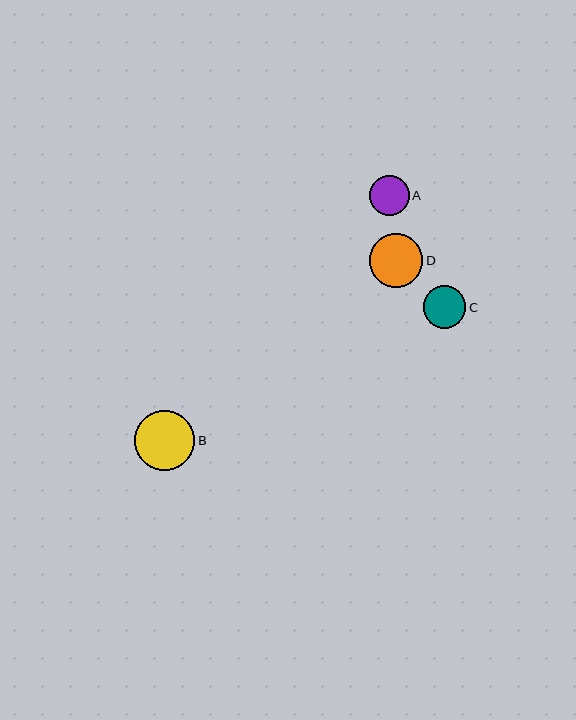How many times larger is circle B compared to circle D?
Circle B is approximately 1.1 times the size of circle D.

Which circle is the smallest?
Circle A is the smallest with a size of approximately 39 pixels.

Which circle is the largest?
Circle B is the largest with a size of approximately 61 pixels.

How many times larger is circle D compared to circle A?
Circle D is approximately 1.4 times the size of circle A.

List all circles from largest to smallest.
From largest to smallest: B, D, C, A.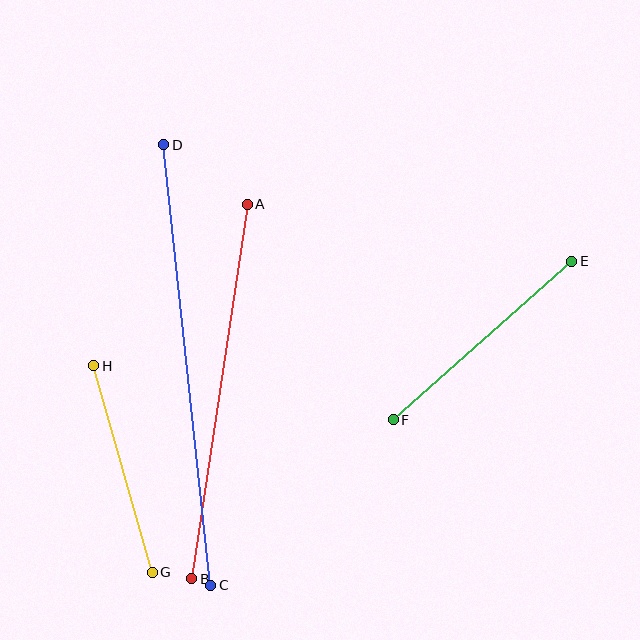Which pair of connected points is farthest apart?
Points C and D are farthest apart.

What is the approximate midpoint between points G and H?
The midpoint is at approximately (123, 469) pixels.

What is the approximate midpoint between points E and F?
The midpoint is at approximately (483, 341) pixels.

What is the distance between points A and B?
The distance is approximately 379 pixels.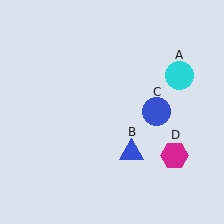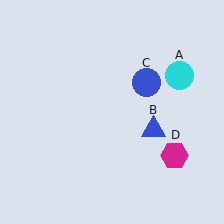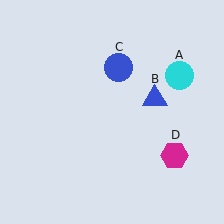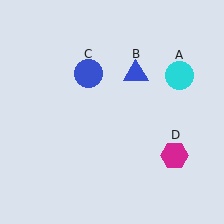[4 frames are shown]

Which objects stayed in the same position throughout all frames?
Cyan circle (object A) and magenta hexagon (object D) remained stationary.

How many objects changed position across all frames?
2 objects changed position: blue triangle (object B), blue circle (object C).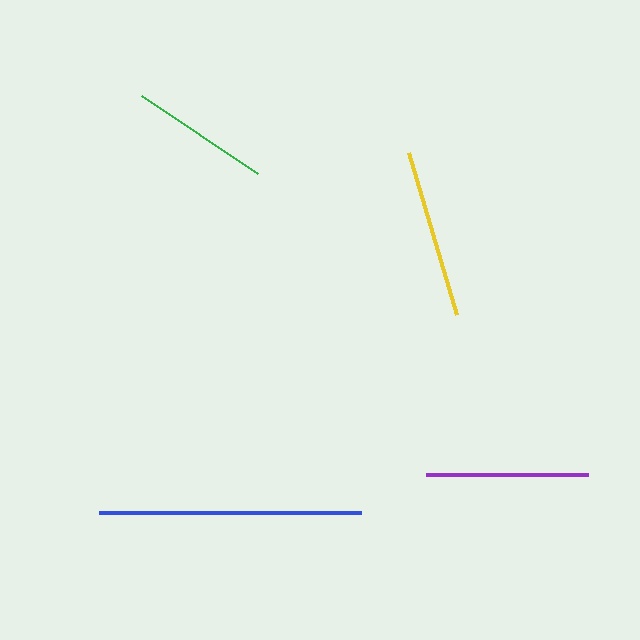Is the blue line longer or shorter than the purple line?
The blue line is longer than the purple line.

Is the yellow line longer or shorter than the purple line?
The yellow line is longer than the purple line.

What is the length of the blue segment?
The blue segment is approximately 262 pixels long.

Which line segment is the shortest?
The green line is the shortest at approximately 141 pixels.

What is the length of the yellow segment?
The yellow segment is approximately 169 pixels long.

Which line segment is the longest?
The blue line is the longest at approximately 262 pixels.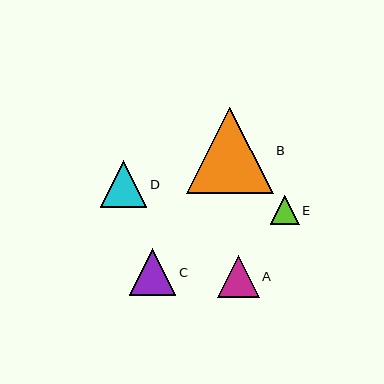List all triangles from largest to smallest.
From largest to smallest: B, C, D, A, E.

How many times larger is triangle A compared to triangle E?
Triangle A is approximately 1.4 times the size of triangle E.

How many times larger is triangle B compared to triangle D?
Triangle B is approximately 1.8 times the size of triangle D.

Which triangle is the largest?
Triangle B is the largest with a size of approximately 86 pixels.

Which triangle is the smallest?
Triangle E is the smallest with a size of approximately 29 pixels.